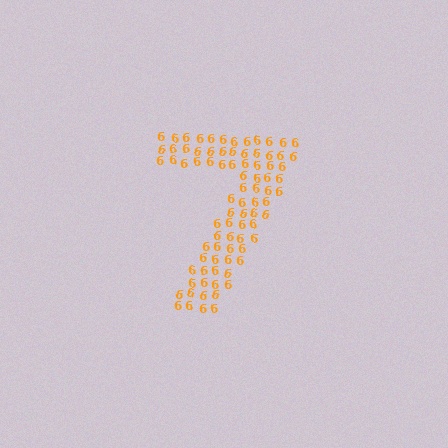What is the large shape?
The large shape is the digit 7.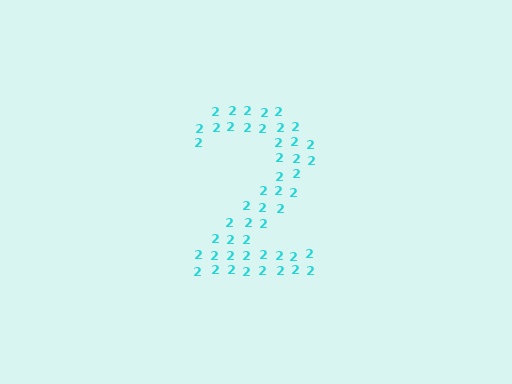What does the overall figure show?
The overall figure shows the digit 2.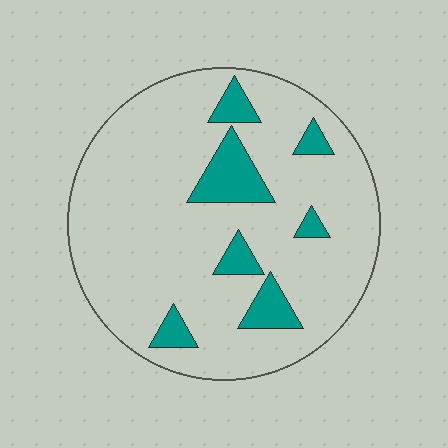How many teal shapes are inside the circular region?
7.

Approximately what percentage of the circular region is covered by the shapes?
Approximately 15%.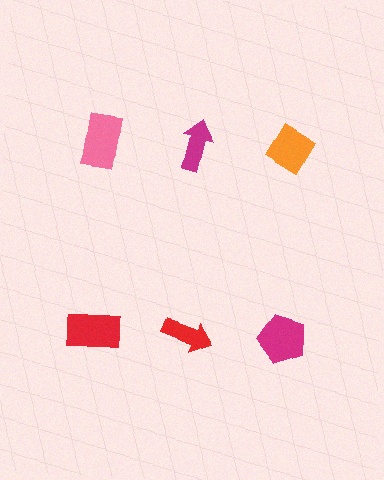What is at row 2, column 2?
A red arrow.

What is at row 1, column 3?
An orange diamond.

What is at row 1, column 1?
A pink rectangle.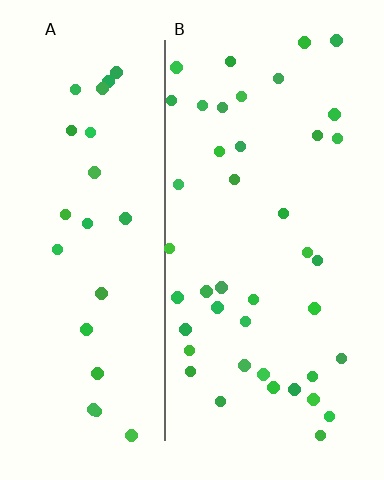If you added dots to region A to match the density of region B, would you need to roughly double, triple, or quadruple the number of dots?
Approximately double.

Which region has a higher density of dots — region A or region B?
B (the right).